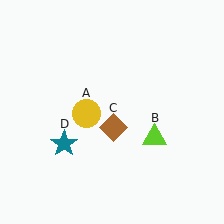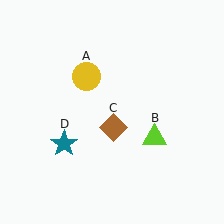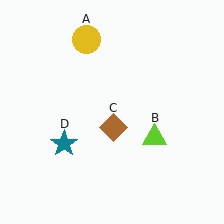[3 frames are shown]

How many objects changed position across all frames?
1 object changed position: yellow circle (object A).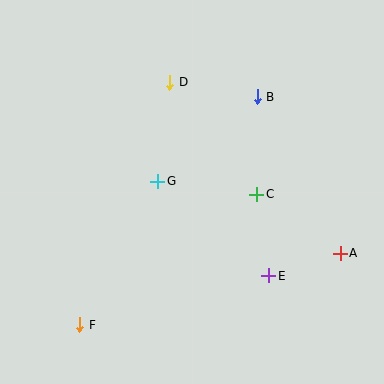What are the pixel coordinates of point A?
Point A is at (340, 253).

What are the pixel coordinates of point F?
Point F is at (80, 325).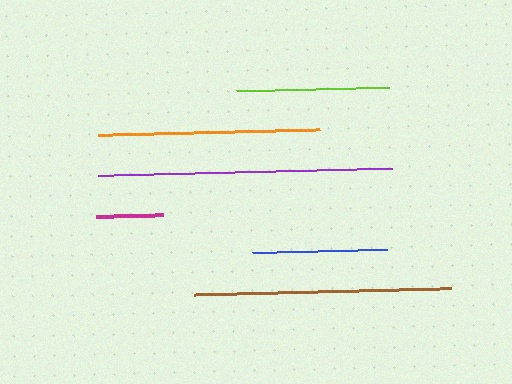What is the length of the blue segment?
The blue segment is approximately 134 pixels long.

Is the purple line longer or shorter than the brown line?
The purple line is longer than the brown line.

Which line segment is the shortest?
The magenta line is the shortest at approximately 67 pixels.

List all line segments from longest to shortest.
From longest to shortest: purple, brown, orange, lime, blue, magenta.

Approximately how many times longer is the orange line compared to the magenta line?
The orange line is approximately 3.3 times the length of the magenta line.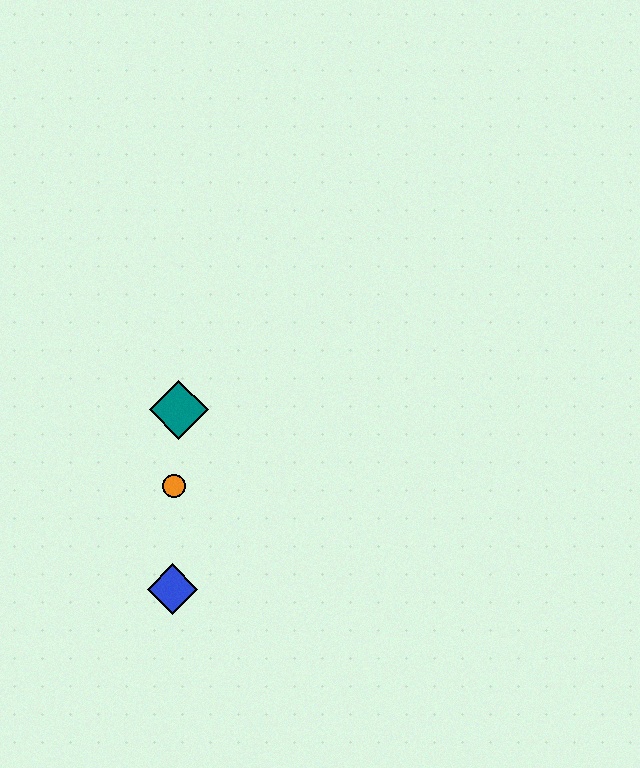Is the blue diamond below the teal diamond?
Yes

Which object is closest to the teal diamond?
The orange circle is closest to the teal diamond.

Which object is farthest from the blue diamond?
The teal diamond is farthest from the blue diamond.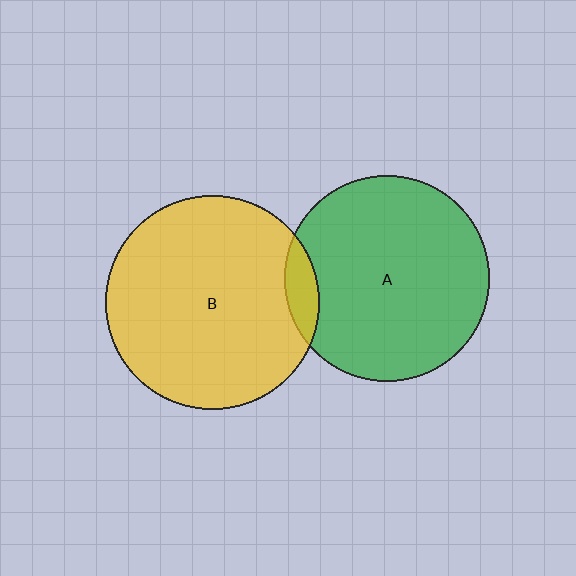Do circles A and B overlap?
Yes.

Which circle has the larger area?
Circle B (yellow).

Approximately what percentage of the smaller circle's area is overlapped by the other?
Approximately 10%.